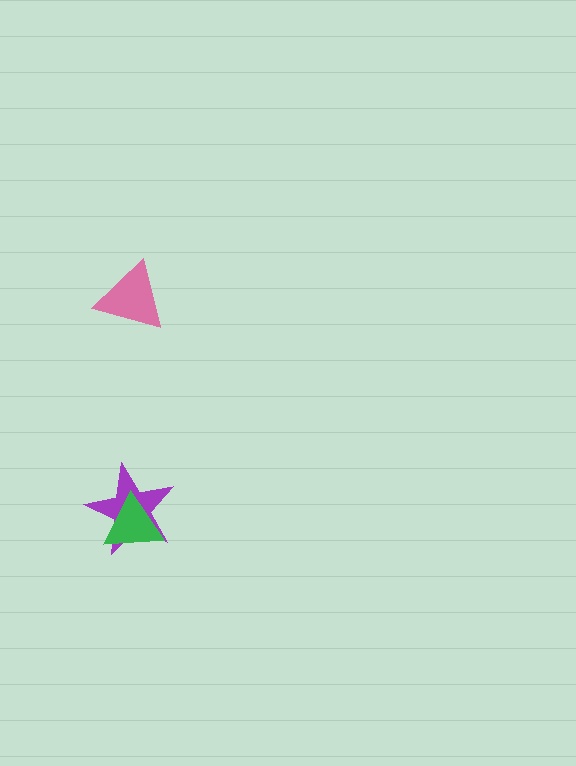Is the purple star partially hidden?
Yes, it is partially covered by another shape.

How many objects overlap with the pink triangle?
0 objects overlap with the pink triangle.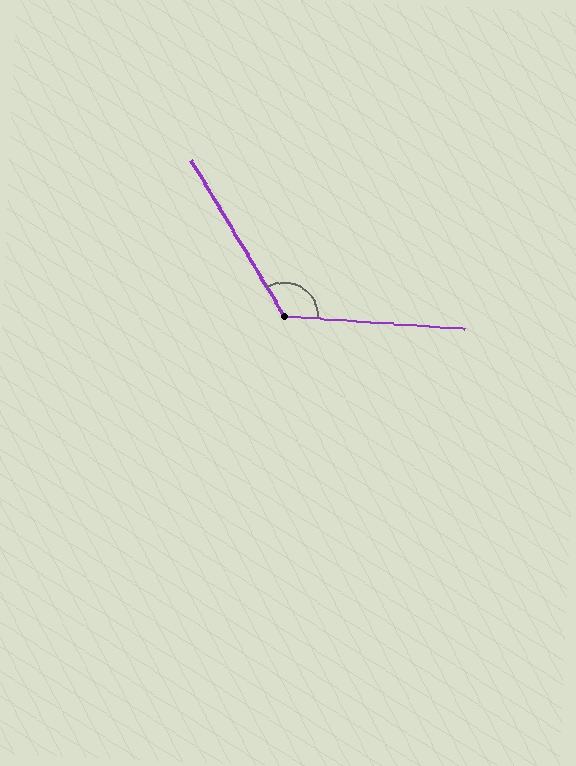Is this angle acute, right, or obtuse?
It is obtuse.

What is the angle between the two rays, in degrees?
Approximately 125 degrees.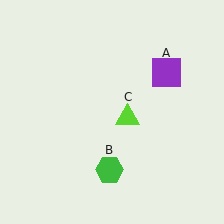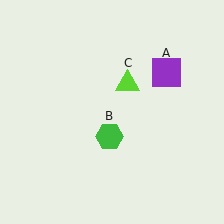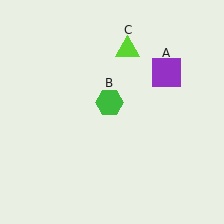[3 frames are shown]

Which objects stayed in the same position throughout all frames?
Purple square (object A) remained stationary.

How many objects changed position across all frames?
2 objects changed position: green hexagon (object B), lime triangle (object C).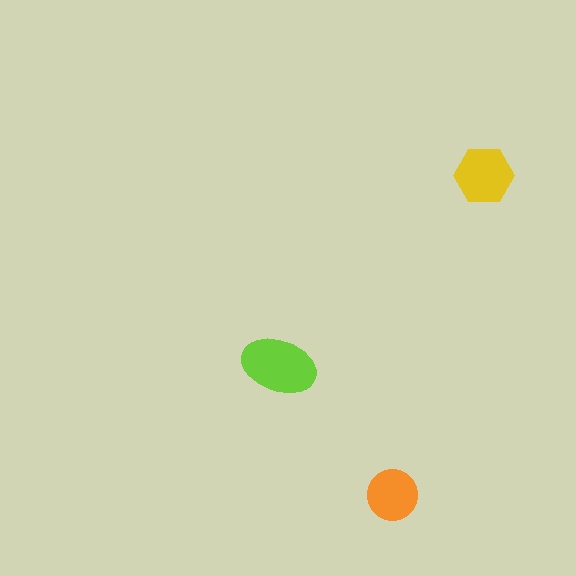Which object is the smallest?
The orange circle.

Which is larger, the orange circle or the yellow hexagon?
The yellow hexagon.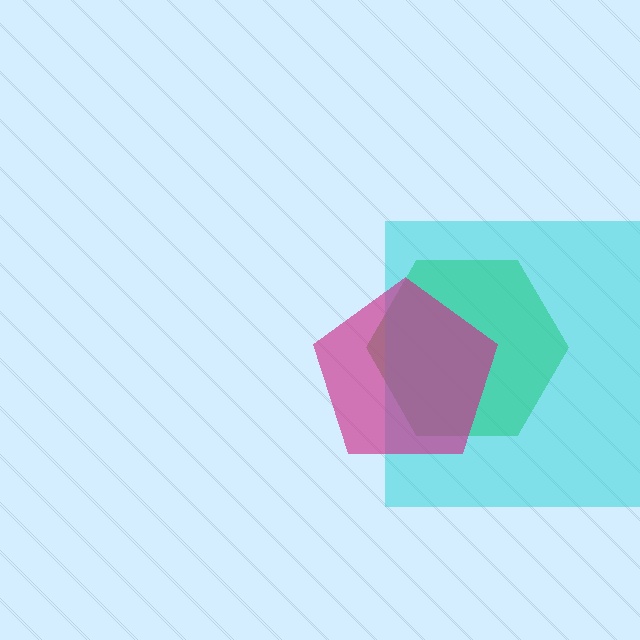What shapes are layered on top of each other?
The layered shapes are: a green hexagon, a cyan square, a magenta pentagon.